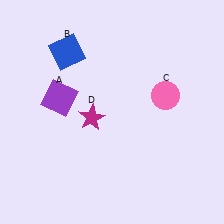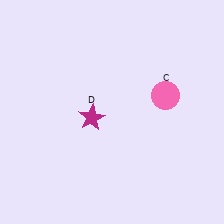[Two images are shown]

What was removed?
The purple square (A), the blue square (B) were removed in Image 2.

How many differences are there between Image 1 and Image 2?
There are 2 differences between the two images.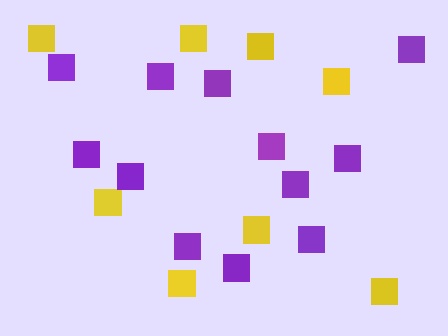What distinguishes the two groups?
There are 2 groups: one group of yellow squares (8) and one group of purple squares (12).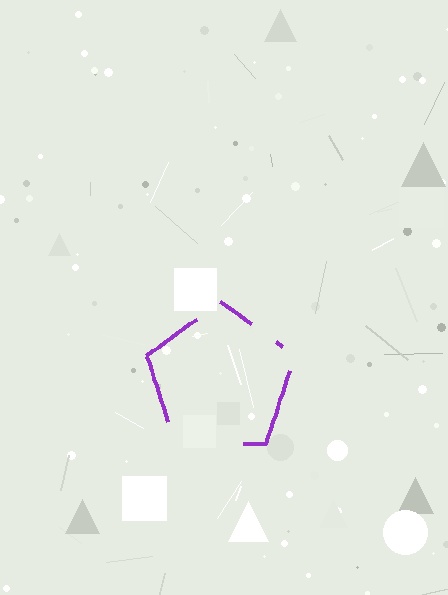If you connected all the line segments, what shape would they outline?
They would outline a pentagon.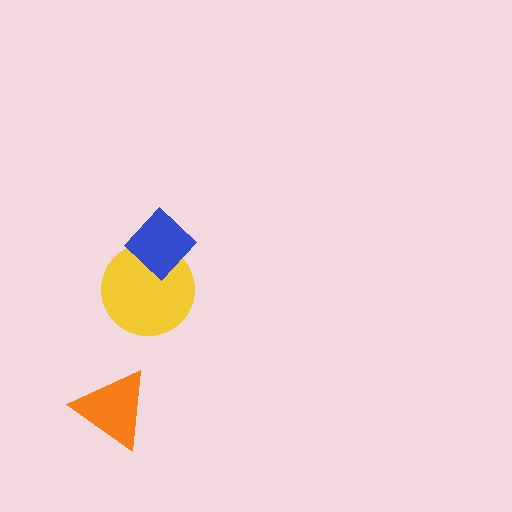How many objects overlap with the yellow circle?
1 object overlaps with the yellow circle.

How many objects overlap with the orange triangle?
0 objects overlap with the orange triangle.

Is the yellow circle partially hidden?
Yes, it is partially covered by another shape.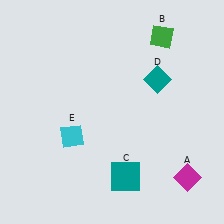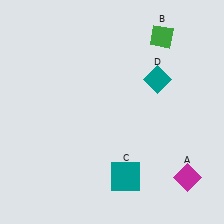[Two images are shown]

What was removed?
The cyan diamond (E) was removed in Image 2.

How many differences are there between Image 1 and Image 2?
There is 1 difference between the two images.